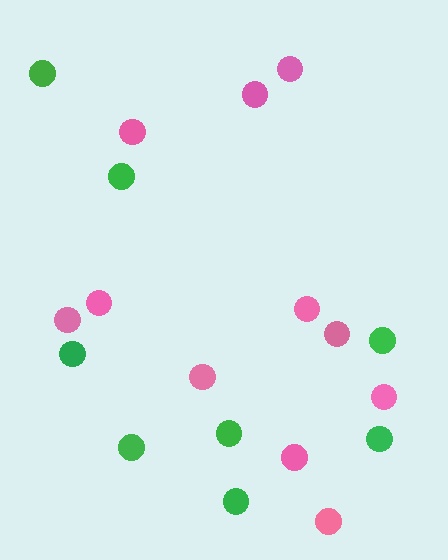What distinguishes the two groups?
There are 2 groups: one group of green circles (8) and one group of pink circles (11).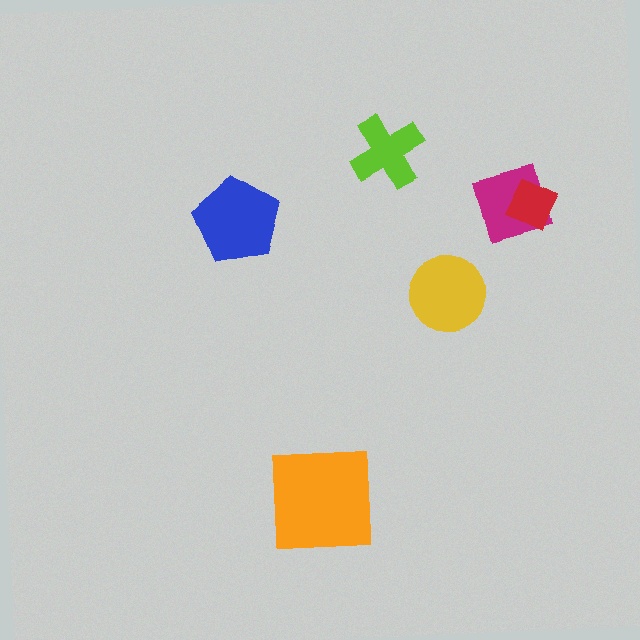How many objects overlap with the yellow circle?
0 objects overlap with the yellow circle.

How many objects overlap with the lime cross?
0 objects overlap with the lime cross.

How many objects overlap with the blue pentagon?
0 objects overlap with the blue pentagon.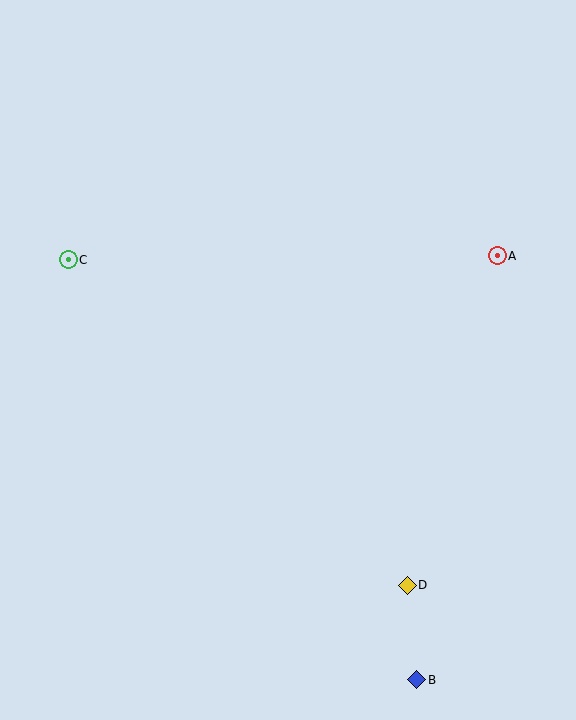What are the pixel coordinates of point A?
Point A is at (497, 256).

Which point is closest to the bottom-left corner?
Point B is closest to the bottom-left corner.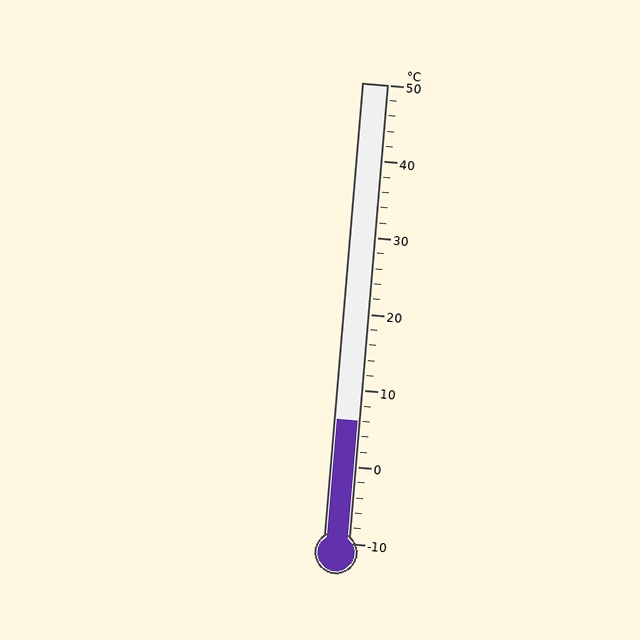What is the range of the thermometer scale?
The thermometer scale ranges from -10°C to 50°C.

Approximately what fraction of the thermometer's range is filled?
The thermometer is filled to approximately 25% of its range.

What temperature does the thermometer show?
The thermometer shows approximately 6°C.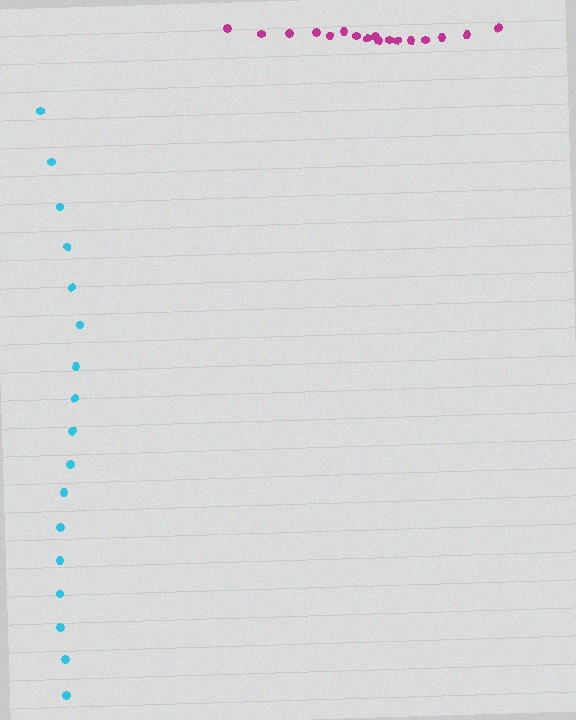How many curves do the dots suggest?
There are 2 distinct paths.